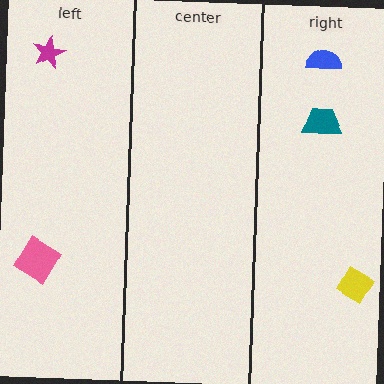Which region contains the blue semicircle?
The right region.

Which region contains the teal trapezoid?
The right region.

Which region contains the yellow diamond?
The right region.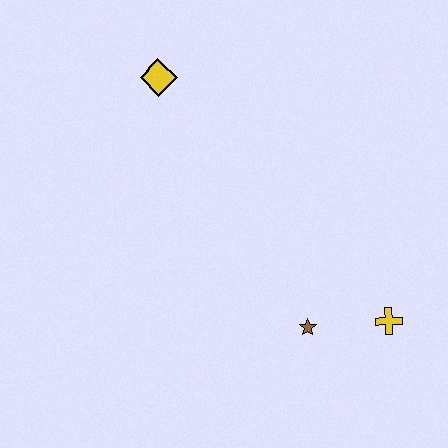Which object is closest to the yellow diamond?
The brown star is closest to the yellow diamond.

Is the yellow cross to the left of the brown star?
No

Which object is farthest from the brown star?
The yellow diamond is farthest from the brown star.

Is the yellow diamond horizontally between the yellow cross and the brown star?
No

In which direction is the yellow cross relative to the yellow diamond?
The yellow cross is below the yellow diamond.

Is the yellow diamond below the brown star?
No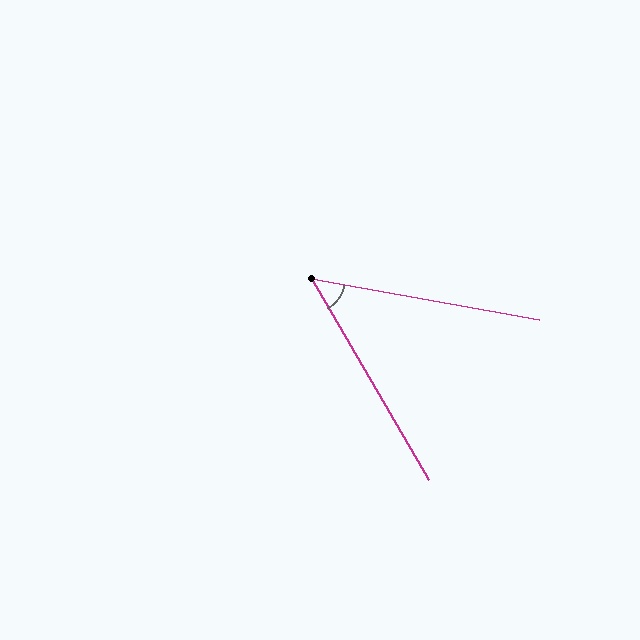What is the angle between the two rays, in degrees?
Approximately 50 degrees.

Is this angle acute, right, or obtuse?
It is acute.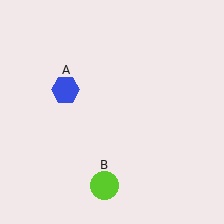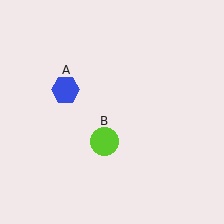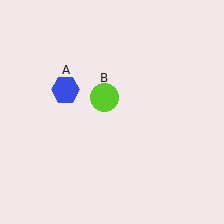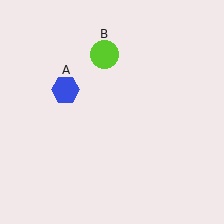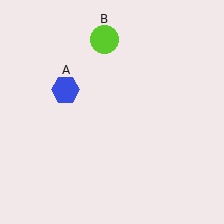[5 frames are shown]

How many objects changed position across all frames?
1 object changed position: lime circle (object B).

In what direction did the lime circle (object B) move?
The lime circle (object B) moved up.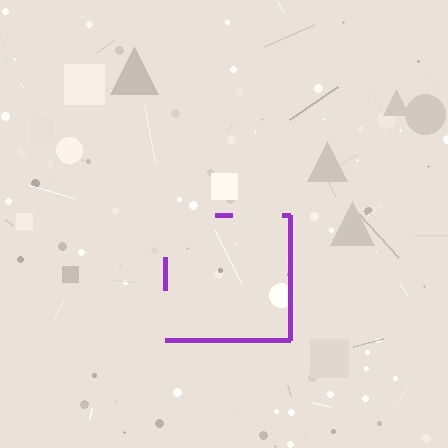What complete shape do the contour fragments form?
The contour fragments form a square.